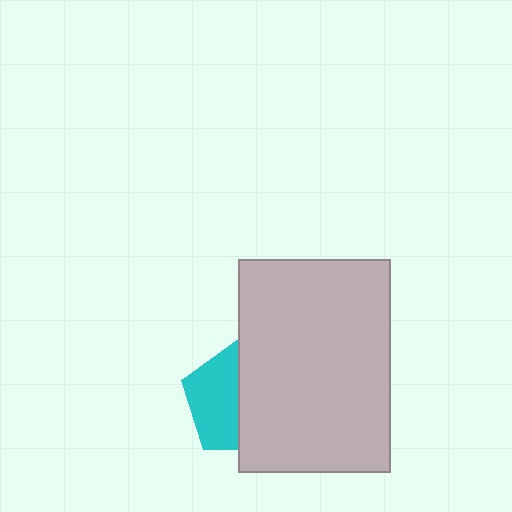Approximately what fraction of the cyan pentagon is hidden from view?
Roughly 52% of the cyan pentagon is hidden behind the light gray rectangle.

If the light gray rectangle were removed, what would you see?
You would see the complete cyan pentagon.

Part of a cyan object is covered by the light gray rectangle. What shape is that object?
It is a pentagon.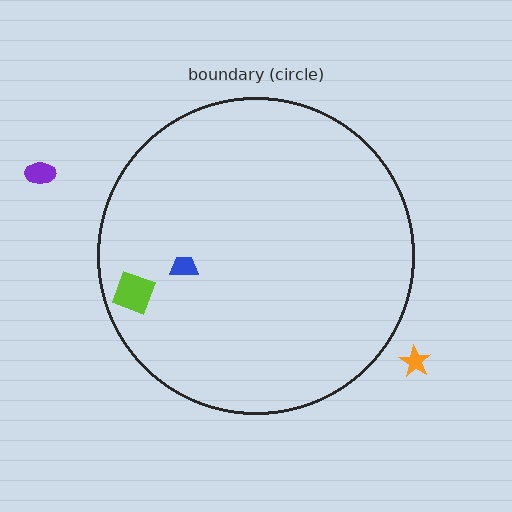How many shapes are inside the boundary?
2 inside, 2 outside.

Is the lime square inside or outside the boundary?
Inside.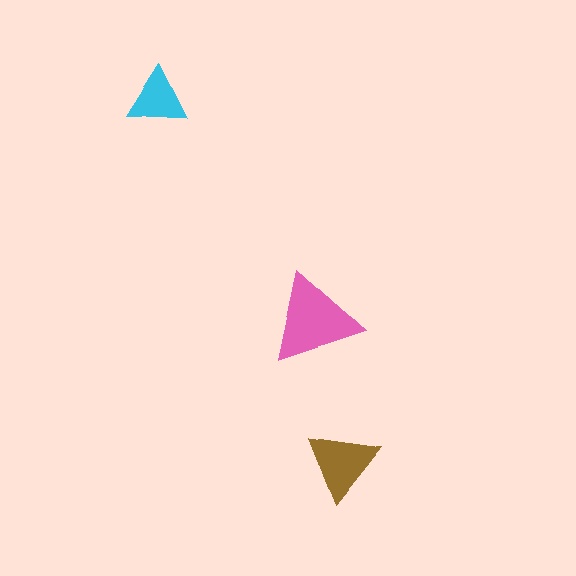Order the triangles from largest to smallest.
the pink one, the brown one, the cyan one.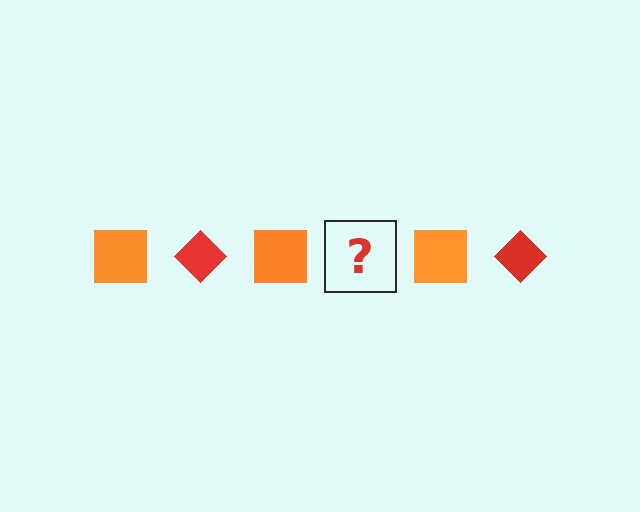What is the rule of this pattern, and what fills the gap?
The rule is that the pattern alternates between orange square and red diamond. The gap should be filled with a red diamond.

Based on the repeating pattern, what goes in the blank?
The blank should be a red diamond.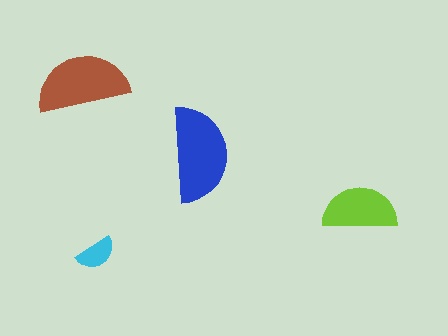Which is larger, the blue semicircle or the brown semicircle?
The blue one.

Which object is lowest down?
The cyan semicircle is bottommost.